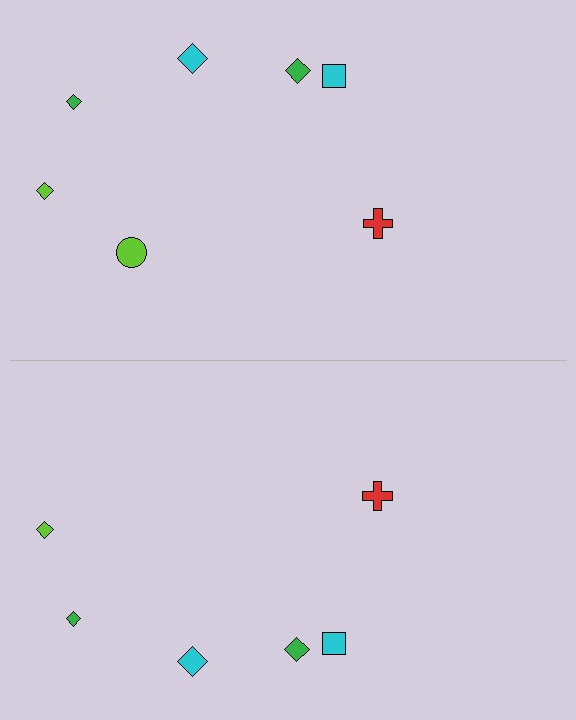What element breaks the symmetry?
A lime circle is missing from the bottom side.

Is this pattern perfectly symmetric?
No, the pattern is not perfectly symmetric. A lime circle is missing from the bottom side.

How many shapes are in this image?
There are 13 shapes in this image.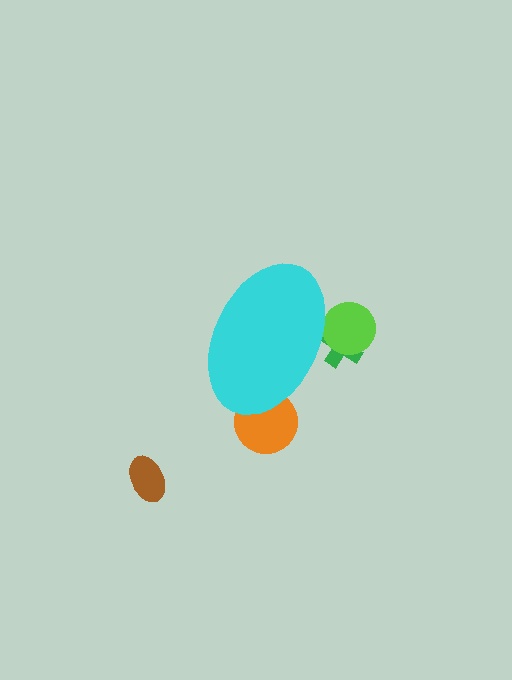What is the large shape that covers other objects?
A cyan ellipse.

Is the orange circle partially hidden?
Yes, the orange circle is partially hidden behind the cyan ellipse.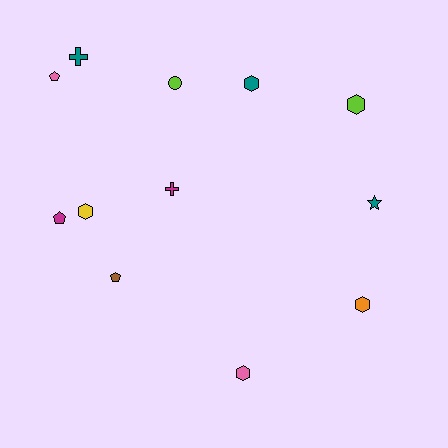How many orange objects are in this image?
There is 1 orange object.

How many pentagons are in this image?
There are 3 pentagons.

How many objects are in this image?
There are 12 objects.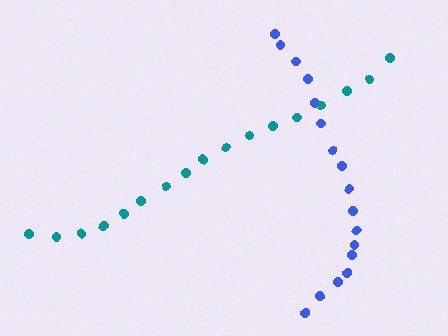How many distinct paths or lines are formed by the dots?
There are 2 distinct paths.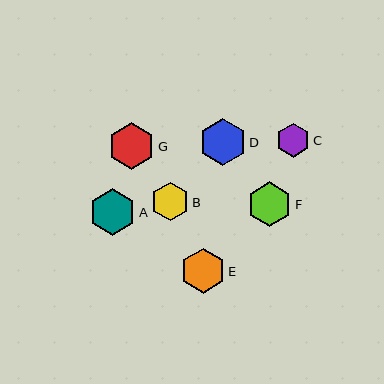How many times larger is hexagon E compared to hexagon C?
Hexagon E is approximately 1.3 times the size of hexagon C.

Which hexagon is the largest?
Hexagon D is the largest with a size of approximately 47 pixels.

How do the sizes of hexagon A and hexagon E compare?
Hexagon A and hexagon E are approximately the same size.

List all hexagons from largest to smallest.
From largest to smallest: D, A, G, F, E, B, C.